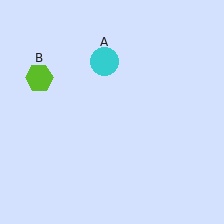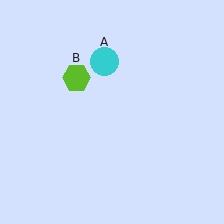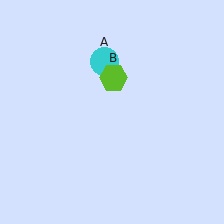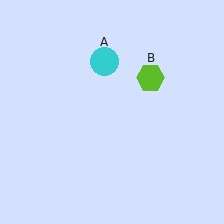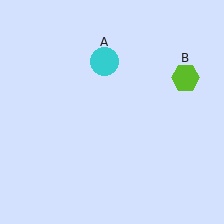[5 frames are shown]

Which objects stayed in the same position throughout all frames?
Cyan circle (object A) remained stationary.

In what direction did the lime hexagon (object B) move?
The lime hexagon (object B) moved right.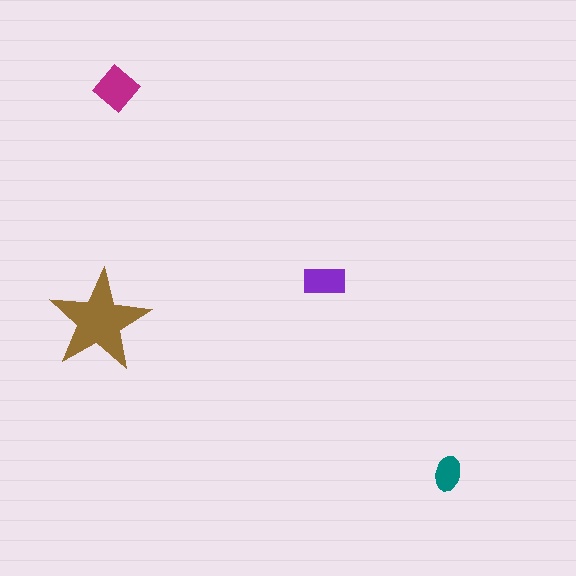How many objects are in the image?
There are 4 objects in the image.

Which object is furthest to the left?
The brown star is leftmost.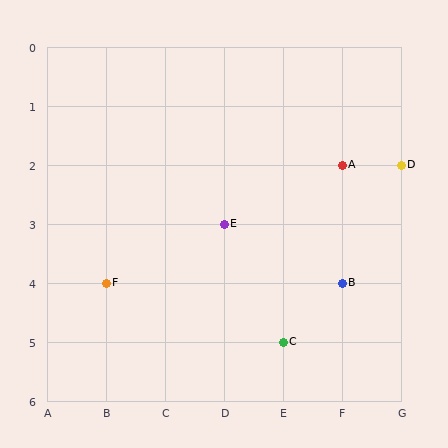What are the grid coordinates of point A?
Point A is at grid coordinates (F, 2).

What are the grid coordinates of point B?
Point B is at grid coordinates (F, 4).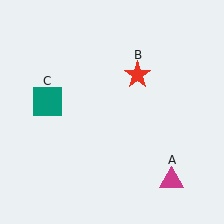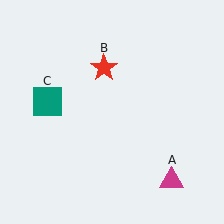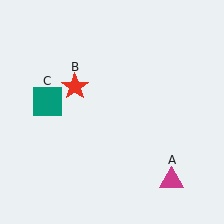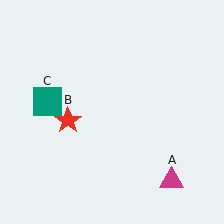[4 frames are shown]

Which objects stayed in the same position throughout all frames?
Magenta triangle (object A) and teal square (object C) remained stationary.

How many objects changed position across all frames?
1 object changed position: red star (object B).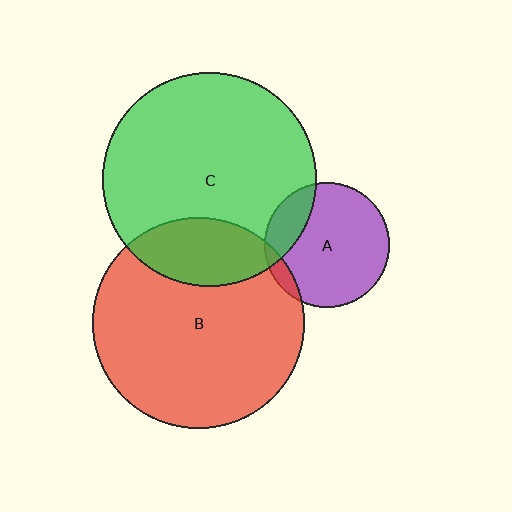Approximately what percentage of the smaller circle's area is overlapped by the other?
Approximately 20%.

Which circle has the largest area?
Circle C (green).